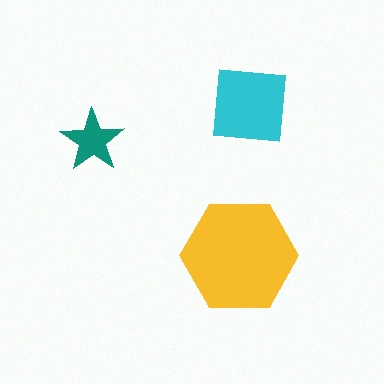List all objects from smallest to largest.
The teal star, the cyan square, the yellow hexagon.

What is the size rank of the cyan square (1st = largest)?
2nd.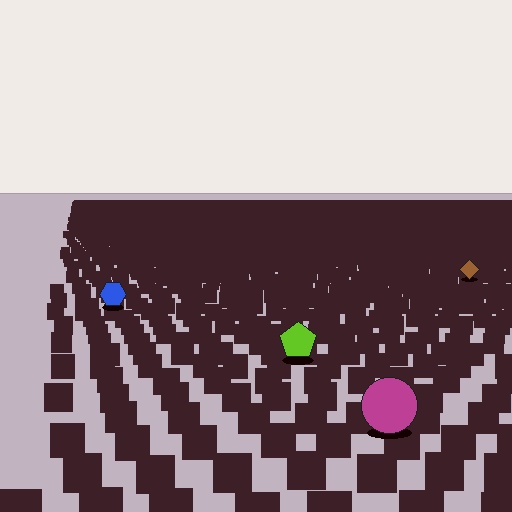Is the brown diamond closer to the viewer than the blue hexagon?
No. The blue hexagon is closer — you can tell from the texture gradient: the ground texture is coarser near it.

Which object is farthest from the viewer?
The brown diamond is farthest from the viewer. It appears smaller and the ground texture around it is denser.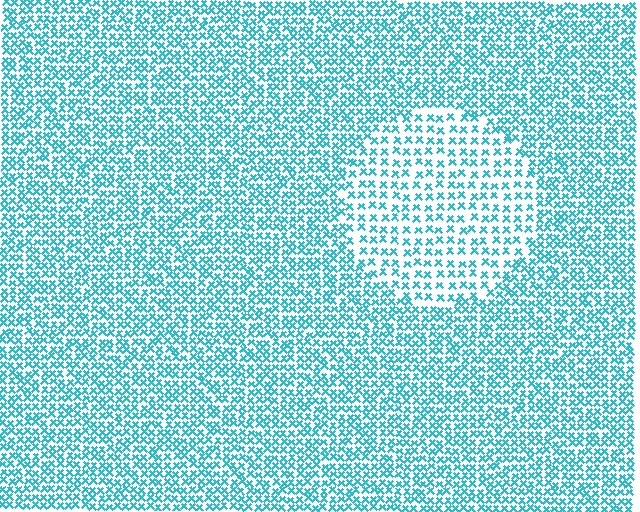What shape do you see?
I see a circle.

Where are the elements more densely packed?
The elements are more densely packed outside the circle boundary.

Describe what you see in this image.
The image contains small cyan elements arranged at two different densities. A circle-shaped region is visible where the elements are less densely packed than the surrounding area.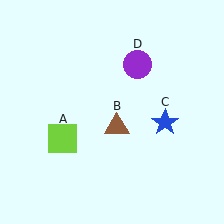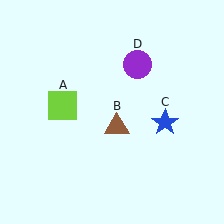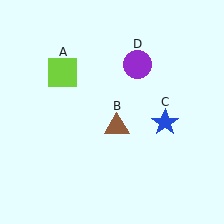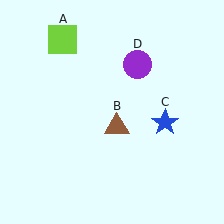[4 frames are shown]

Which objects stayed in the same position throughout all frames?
Brown triangle (object B) and blue star (object C) and purple circle (object D) remained stationary.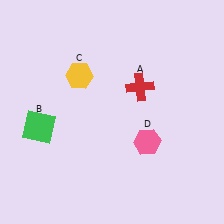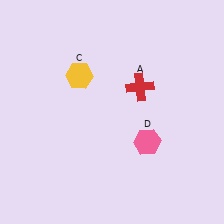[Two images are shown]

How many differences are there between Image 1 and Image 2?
There is 1 difference between the two images.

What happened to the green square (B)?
The green square (B) was removed in Image 2. It was in the bottom-left area of Image 1.